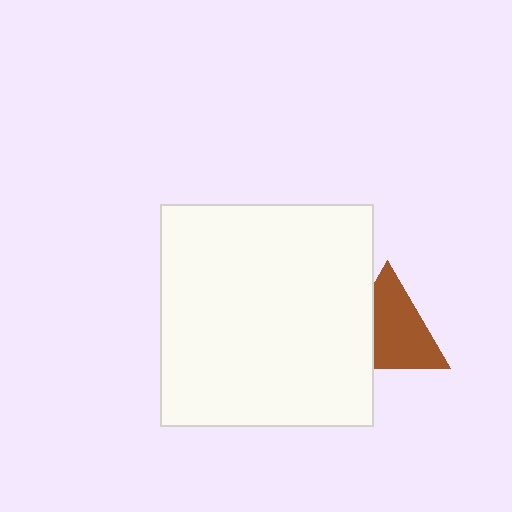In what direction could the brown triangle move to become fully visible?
The brown triangle could move right. That would shift it out from behind the white rectangle entirely.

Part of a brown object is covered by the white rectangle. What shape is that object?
It is a triangle.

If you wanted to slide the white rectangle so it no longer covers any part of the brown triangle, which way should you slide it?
Slide it left — that is the most direct way to separate the two shapes.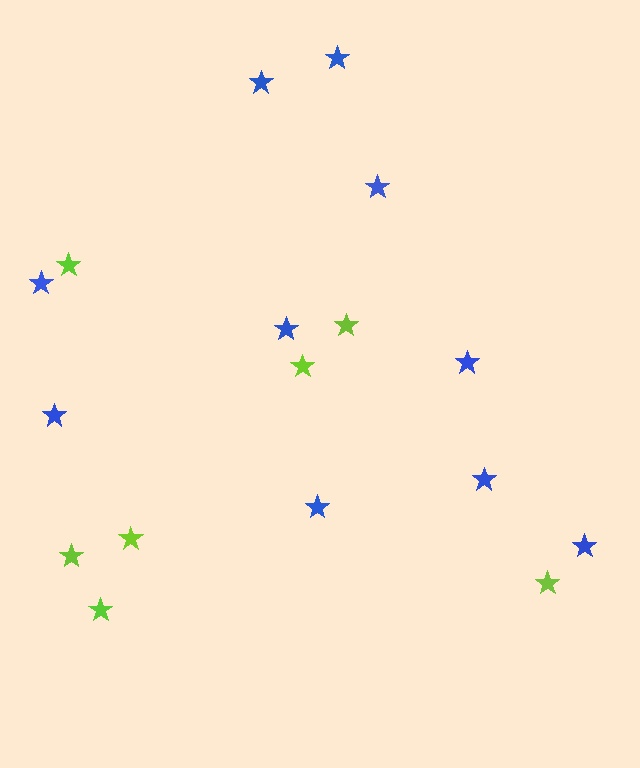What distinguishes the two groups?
There are 2 groups: one group of blue stars (10) and one group of lime stars (7).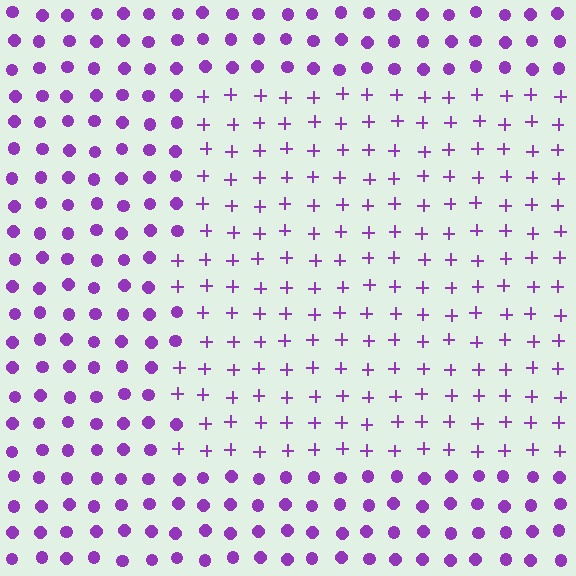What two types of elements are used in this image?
The image uses plus signs inside the rectangle region and circles outside it.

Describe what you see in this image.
The image is filled with small purple elements arranged in a uniform grid. A rectangle-shaped region contains plus signs, while the surrounding area contains circles. The boundary is defined purely by the change in element shape.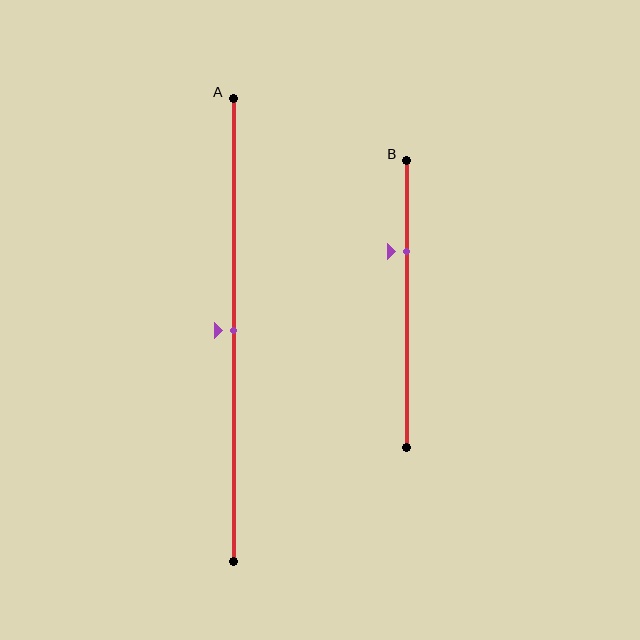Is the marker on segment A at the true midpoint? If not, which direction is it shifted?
Yes, the marker on segment A is at the true midpoint.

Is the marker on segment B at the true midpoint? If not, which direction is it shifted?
No, the marker on segment B is shifted upward by about 18% of the segment length.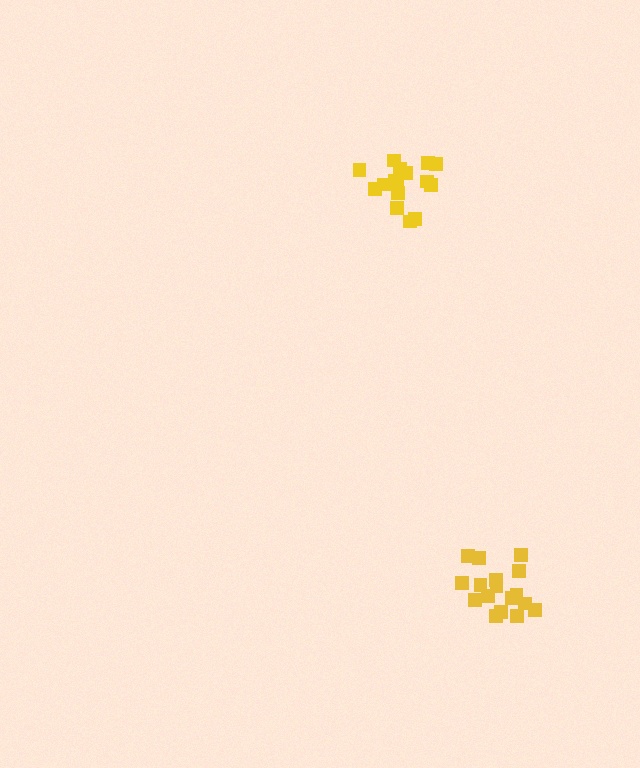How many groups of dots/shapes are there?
There are 2 groups.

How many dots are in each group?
Group 1: 16 dots, Group 2: 17 dots (33 total).